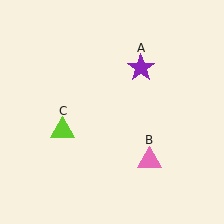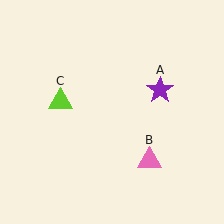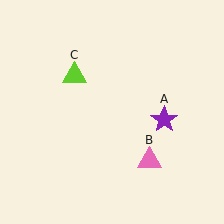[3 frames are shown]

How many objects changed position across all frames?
2 objects changed position: purple star (object A), lime triangle (object C).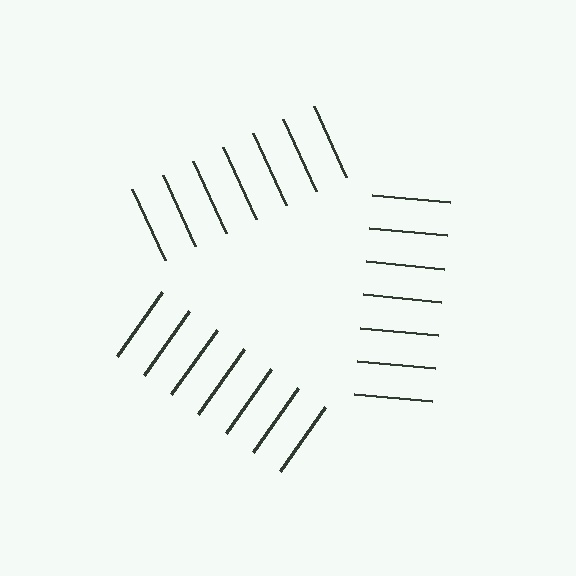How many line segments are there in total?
21 — 7 along each of the 3 edges.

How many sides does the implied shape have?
3 sides — the line-ends trace a triangle.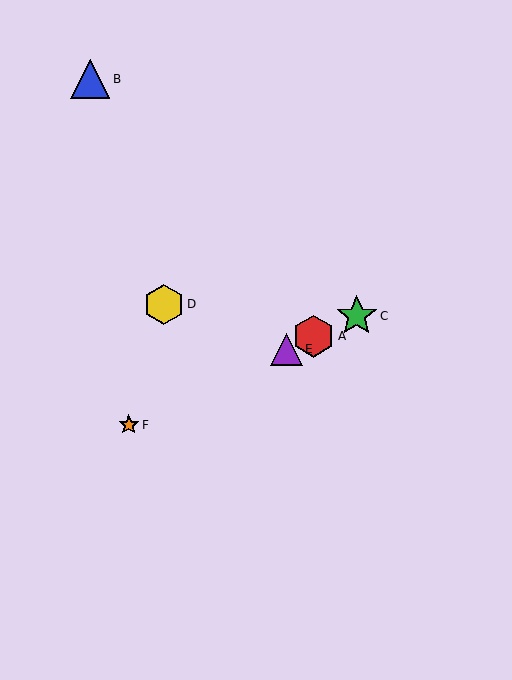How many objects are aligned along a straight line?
4 objects (A, C, E, F) are aligned along a straight line.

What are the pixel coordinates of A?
Object A is at (314, 336).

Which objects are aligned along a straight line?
Objects A, C, E, F are aligned along a straight line.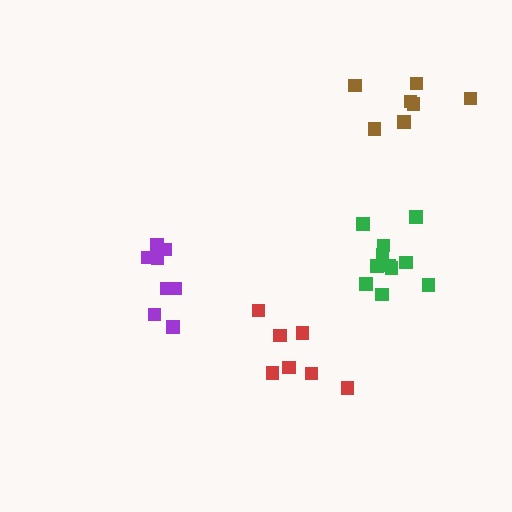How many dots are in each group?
Group 1: 13 dots, Group 2: 8 dots, Group 3: 7 dots, Group 4: 7 dots (35 total).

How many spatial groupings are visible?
There are 4 spatial groupings.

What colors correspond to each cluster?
The clusters are colored: green, purple, red, brown.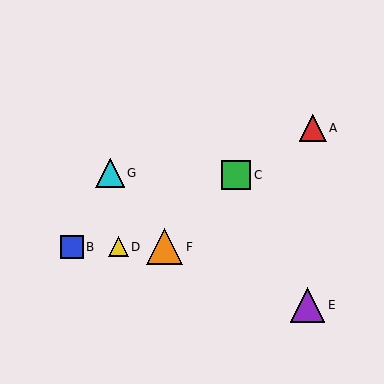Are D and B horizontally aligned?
Yes, both are at y≈247.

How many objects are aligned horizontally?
3 objects (B, D, F) are aligned horizontally.